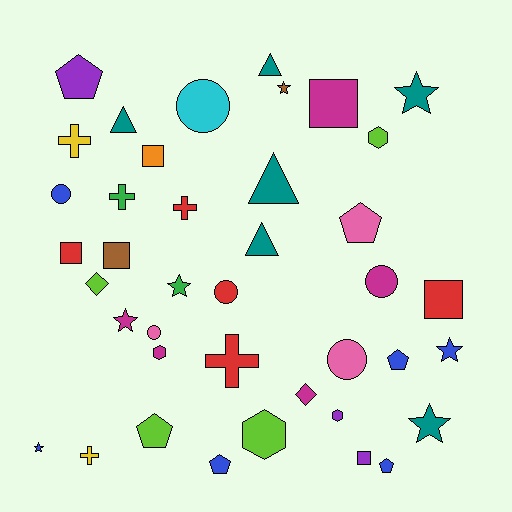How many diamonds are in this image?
There are 2 diamonds.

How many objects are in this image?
There are 40 objects.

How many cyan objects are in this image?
There is 1 cyan object.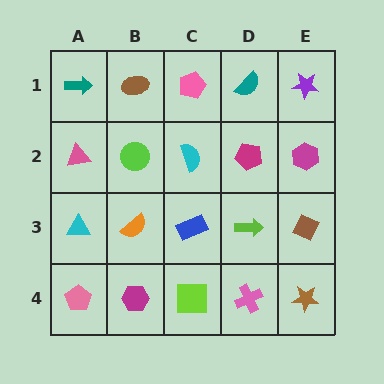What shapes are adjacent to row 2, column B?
A brown ellipse (row 1, column B), an orange semicircle (row 3, column B), a pink triangle (row 2, column A), a cyan semicircle (row 2, column C).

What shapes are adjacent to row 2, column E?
A purple star (row 1, column E), a brown diamond (row 3, column E), a magenta pentagon (row 2, column D).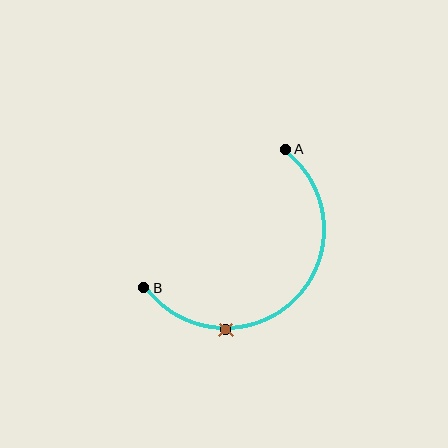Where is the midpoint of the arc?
The arc midpoint is the point on the curve farthest from the straight line joining A and B. It sits below and to the right of that line.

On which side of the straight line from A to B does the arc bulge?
The arc bulges below and to the right of the straight line connecting A and B.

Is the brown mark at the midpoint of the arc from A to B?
No. The brown mark lies on the arc but is closer to endpoint B. The arc midpoint would be at the point on the curve equidistant along the arc from both A and B.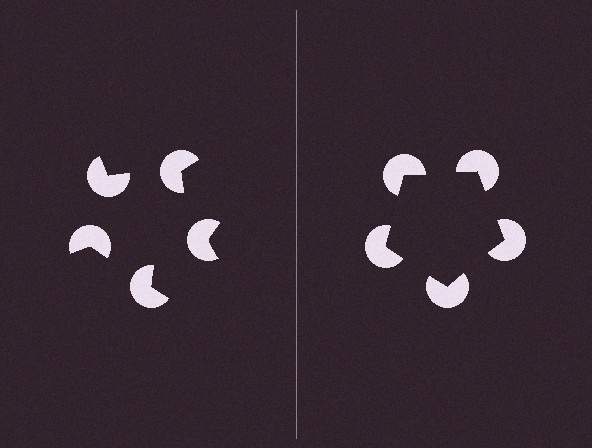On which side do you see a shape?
An illusory pentagon appears on the right side. On the left side the wedge cuts are rotated, so no coherent shape forms.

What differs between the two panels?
The pac-man discs are positioned identically on both sides; only the wedge orientations differ. On the right they align to a pentagon; on the left they are misaligned.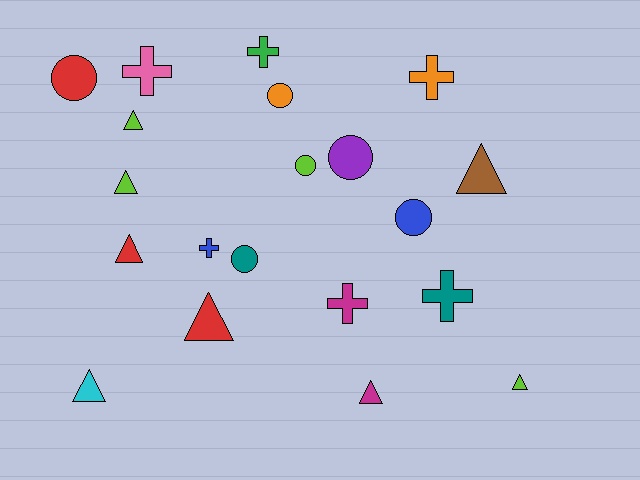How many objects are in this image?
There are 20 objects.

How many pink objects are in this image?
There is 1 pink object.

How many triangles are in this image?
There are 8 triangles.